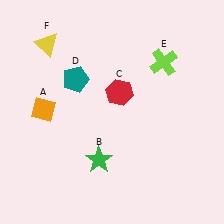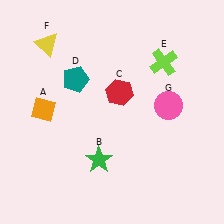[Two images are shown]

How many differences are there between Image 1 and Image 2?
There is 1 difference between the two images.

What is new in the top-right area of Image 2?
A pink circle (G) was added in the top-right area of Image 2.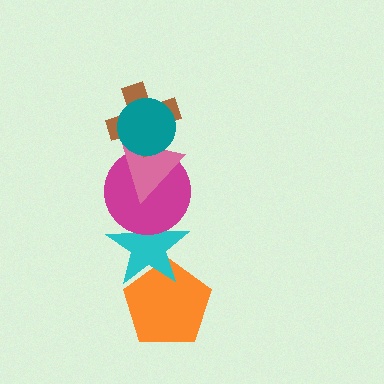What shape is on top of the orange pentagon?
The cyan star is on top of the orange pentagon.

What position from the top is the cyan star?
The cyan star is 5th from the top.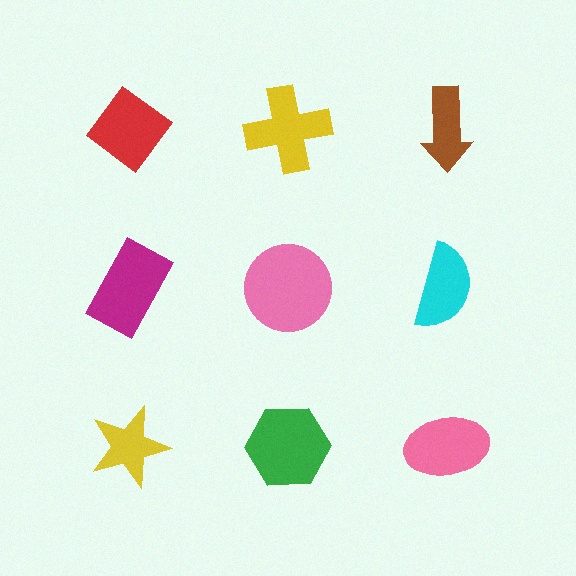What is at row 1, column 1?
A red diamond.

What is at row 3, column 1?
A yellow star.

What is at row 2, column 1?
A magenta rectangle.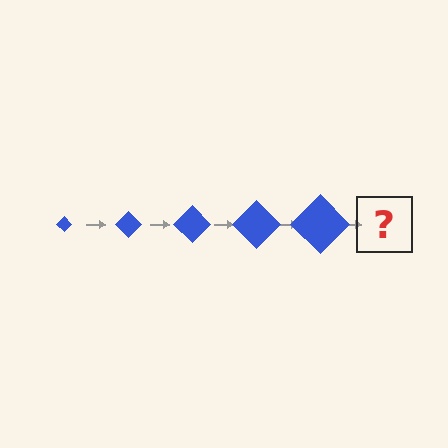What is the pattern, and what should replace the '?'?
The pattern is that the diamond gets progressively larger each step. The '?' should be a blue diamond, larger than the previous one.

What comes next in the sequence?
The next element should be a blue diamond, larger than the previous one.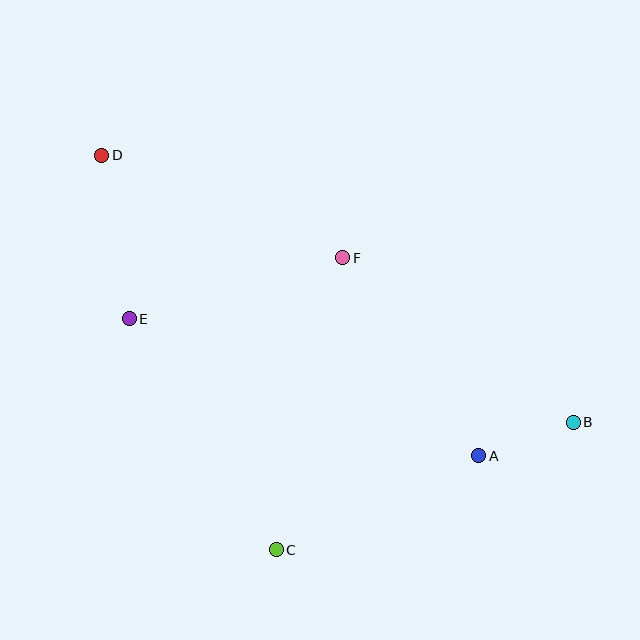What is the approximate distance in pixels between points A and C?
The distance between A and C is approximately 223 pixels.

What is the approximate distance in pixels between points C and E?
The distance between C and E is approximately 274 pixels.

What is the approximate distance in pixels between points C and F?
The distance between C and F is approximately 300 pixels.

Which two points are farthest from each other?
Points B and D are farthest from each other.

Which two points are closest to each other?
Points A and B are closest to each other.